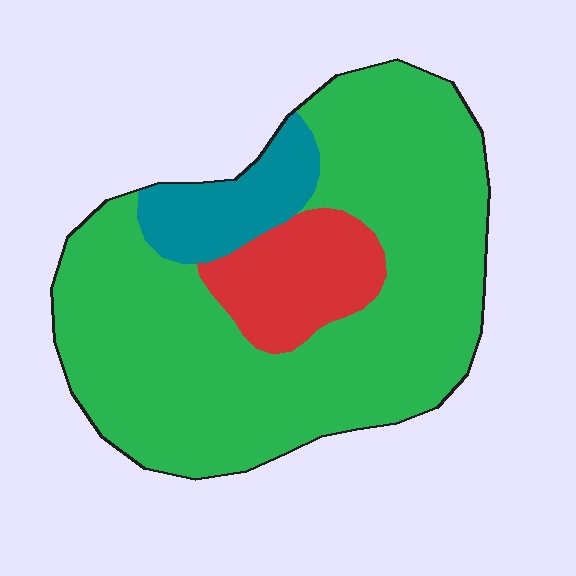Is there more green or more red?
Green.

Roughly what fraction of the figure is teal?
Teal takes up about one tenth (1/10) of the figure.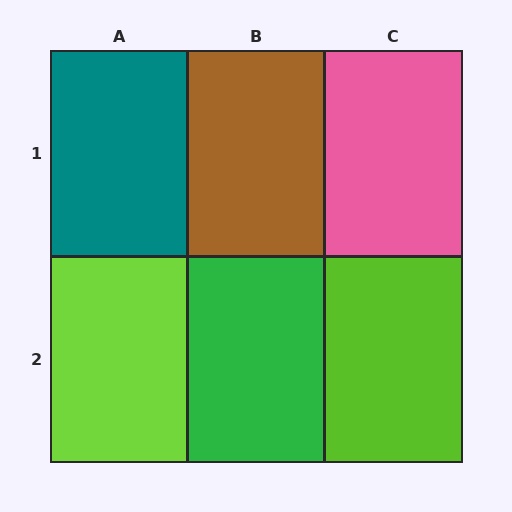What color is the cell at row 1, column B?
Brown.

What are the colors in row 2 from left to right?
Lime, green, lime.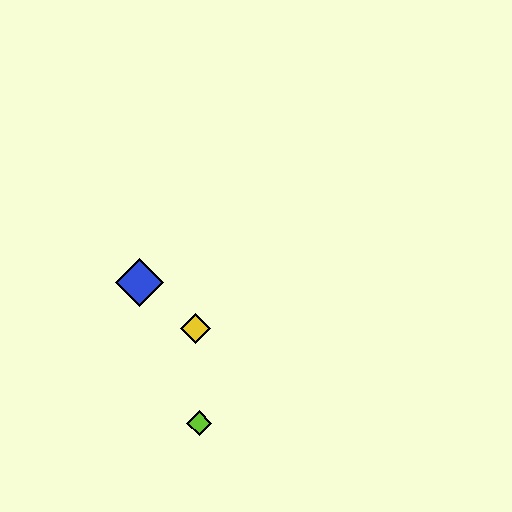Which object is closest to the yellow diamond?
The blue diamond is closest to the yellow diamond.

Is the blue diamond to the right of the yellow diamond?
No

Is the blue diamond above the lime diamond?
Yes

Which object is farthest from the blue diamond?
The lime diamond is farthest from the blue diamond.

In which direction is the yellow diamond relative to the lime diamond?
The yellow diamond is above the lime diamond.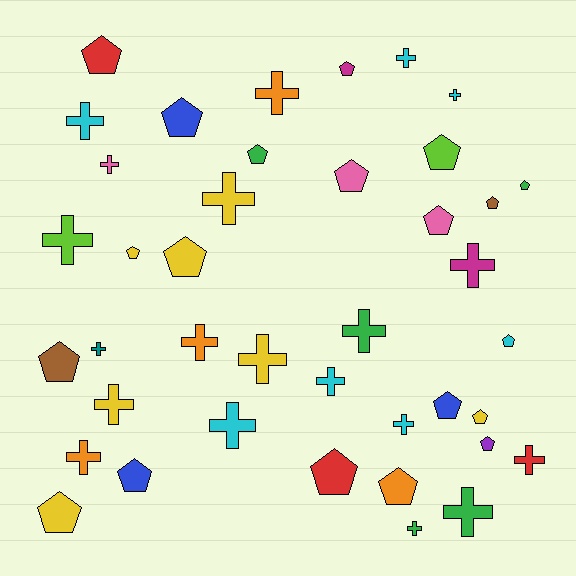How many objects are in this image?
There are 40 objects.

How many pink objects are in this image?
There are 3 pink objects.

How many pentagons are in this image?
There are 20 pentagons.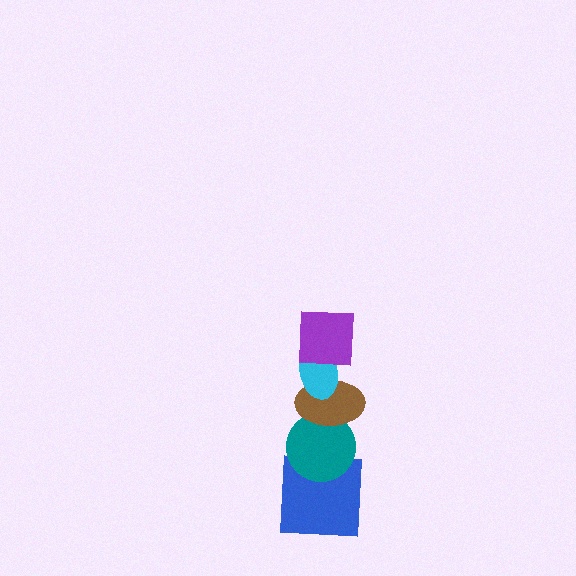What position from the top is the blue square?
The blue square is 5th from the top.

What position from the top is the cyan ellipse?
The cyan ellipse is 2nd from the top.